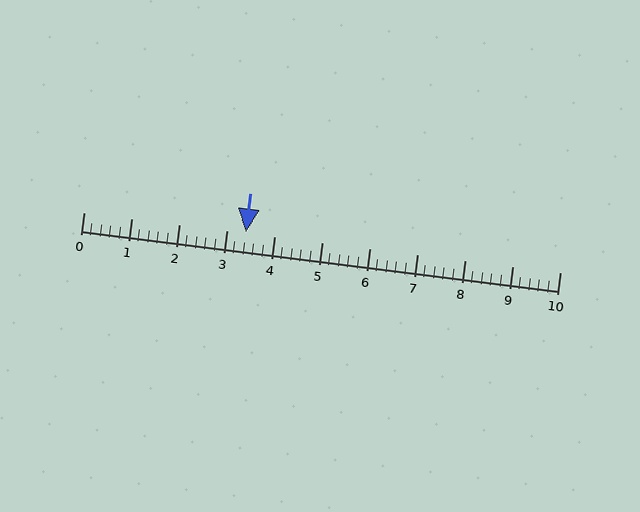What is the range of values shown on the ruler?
The ruler shows values from 0 to 10.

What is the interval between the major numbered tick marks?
The major tick marks are spaced 1 units apart.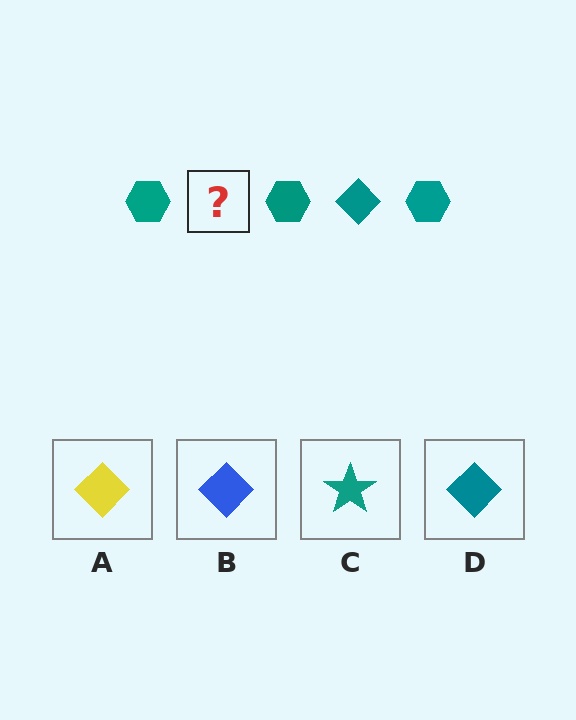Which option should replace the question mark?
Option D.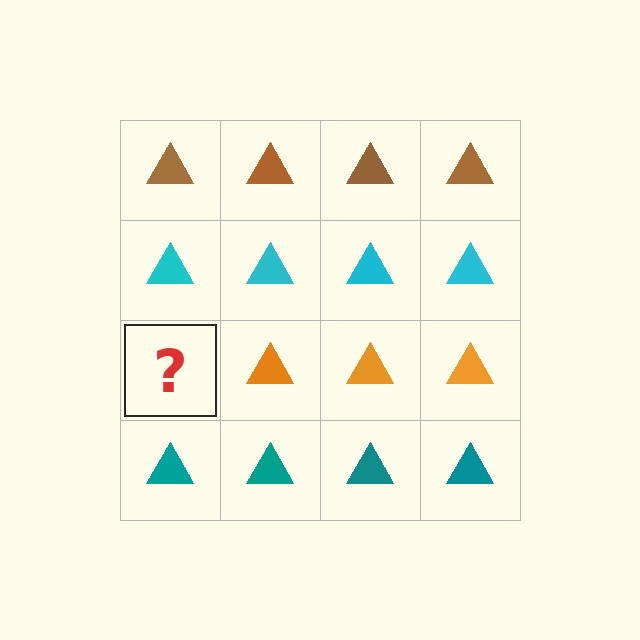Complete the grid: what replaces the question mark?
The question mark should be replaced with an orange triangle.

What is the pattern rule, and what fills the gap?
The rule is that each row has a consistent color. The gap should be filled with an orange triangle.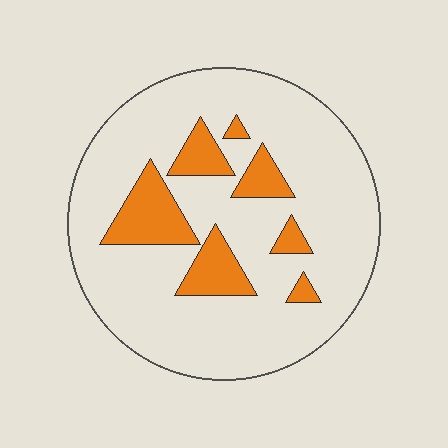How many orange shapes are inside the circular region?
7.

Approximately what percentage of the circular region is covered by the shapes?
Approximately 15%.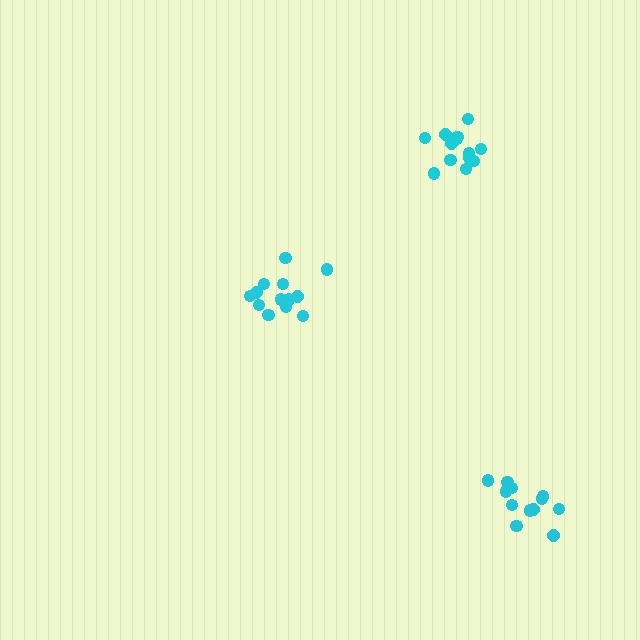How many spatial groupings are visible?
There are 3 spatial groupings.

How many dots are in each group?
Group 1: 13 dots, Group 2: 12 dots, Group 3: 14 dots (39 total).